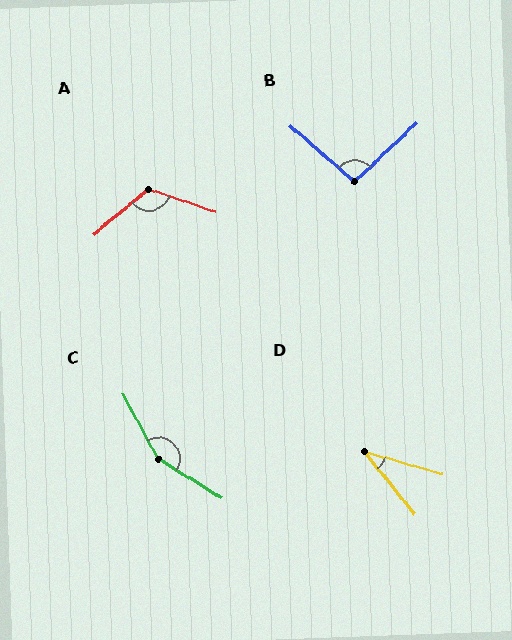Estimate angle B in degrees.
Approximately 95 degrees.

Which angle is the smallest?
D, at approximately 35 degrees.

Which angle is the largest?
C, at approximately 150 degrees.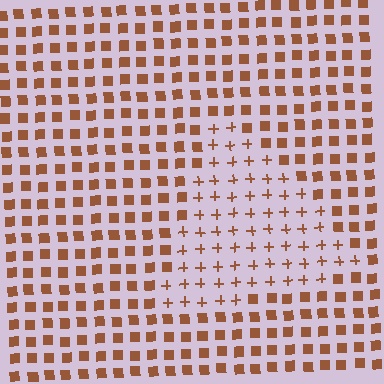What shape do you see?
I see a triangle.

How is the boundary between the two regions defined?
The boundary is defined by a change in element shape: plus signs inside vs. squares outside. All elements share the same color and spacing.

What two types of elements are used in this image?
The image uses plus signs inside the triangle region and squares outside it.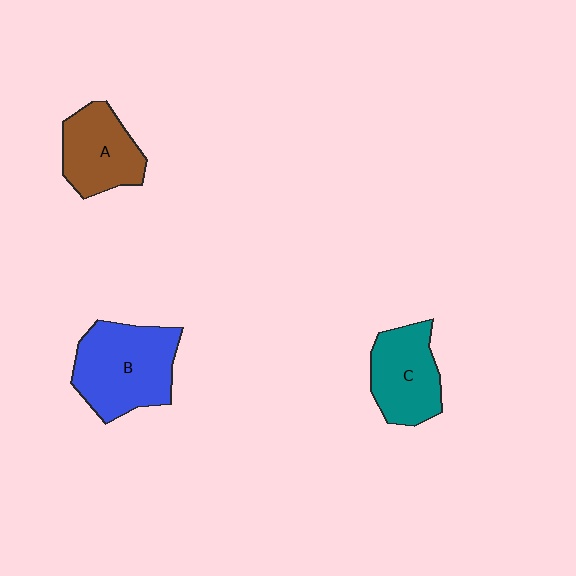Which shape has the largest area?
Shape B (blue).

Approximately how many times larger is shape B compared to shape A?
Approximately 1.4 times.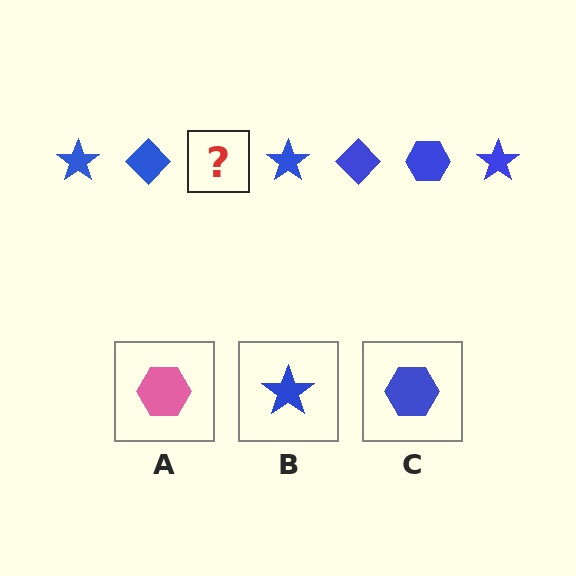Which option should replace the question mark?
Option C.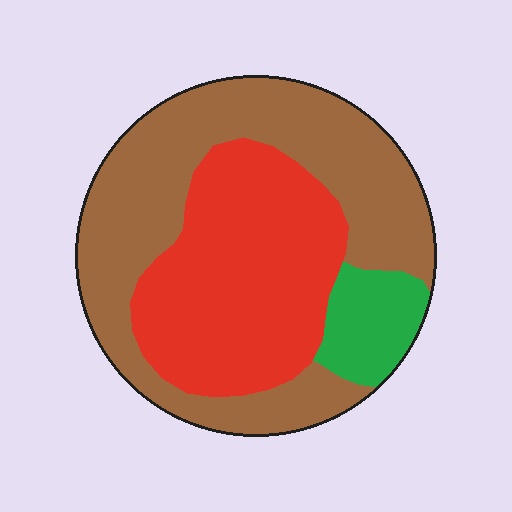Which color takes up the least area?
Green, at roughly 10%.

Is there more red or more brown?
Brown.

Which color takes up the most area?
Brown, at roughly 50%.